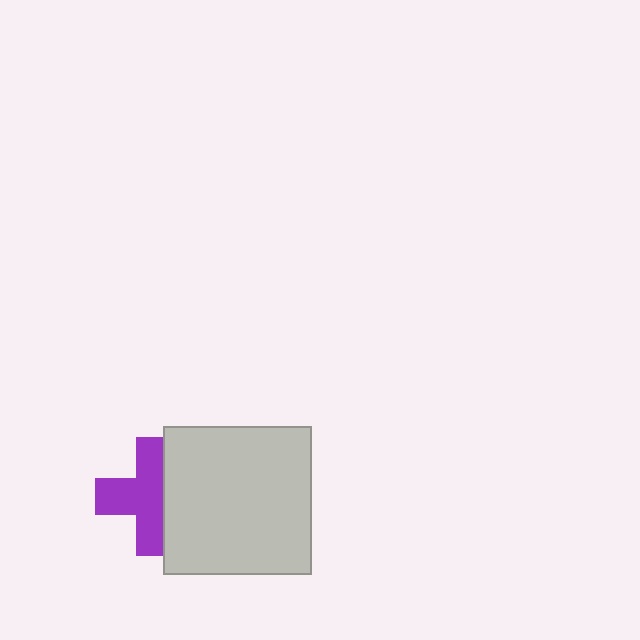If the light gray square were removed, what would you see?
You would see the complete purple cross.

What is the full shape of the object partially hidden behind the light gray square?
The partially hidden object is a purple cross.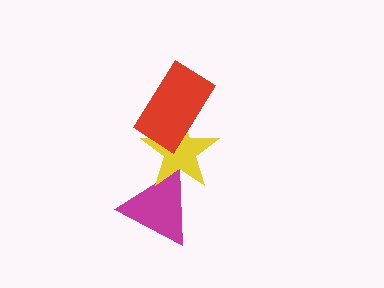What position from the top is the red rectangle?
The red rectangle is 1st from the top.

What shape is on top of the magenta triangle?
The yellow star is on top of the magenta triangle.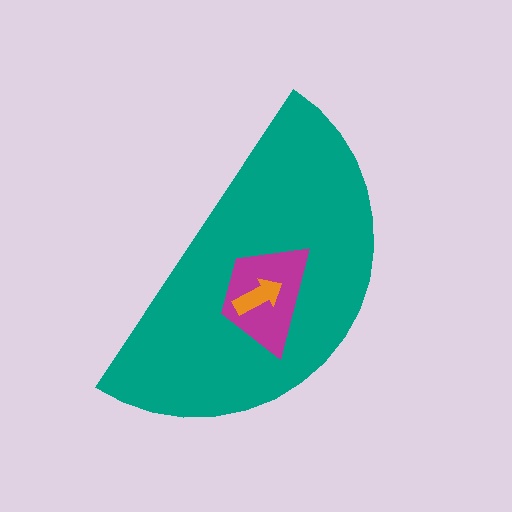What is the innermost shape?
The orange arrow.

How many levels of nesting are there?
3.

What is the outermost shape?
The teal semicircle.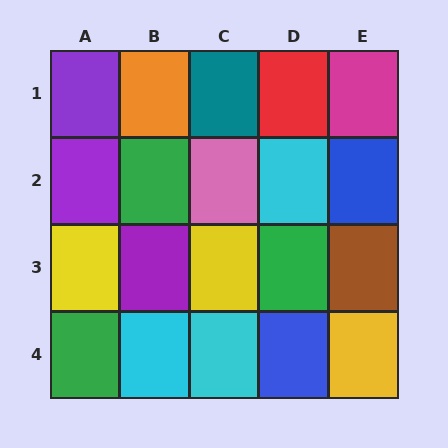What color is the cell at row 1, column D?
Red.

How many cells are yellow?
3 cells are yellow.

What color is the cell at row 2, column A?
Purple.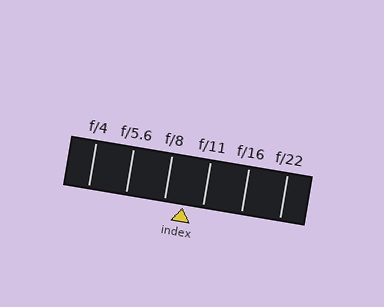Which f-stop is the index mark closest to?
The index mark is closest to f/8.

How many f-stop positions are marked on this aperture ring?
There are 6 f-stop positions marked.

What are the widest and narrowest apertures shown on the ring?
The widest aperture shown is f/4 and the narrowest is f/22.